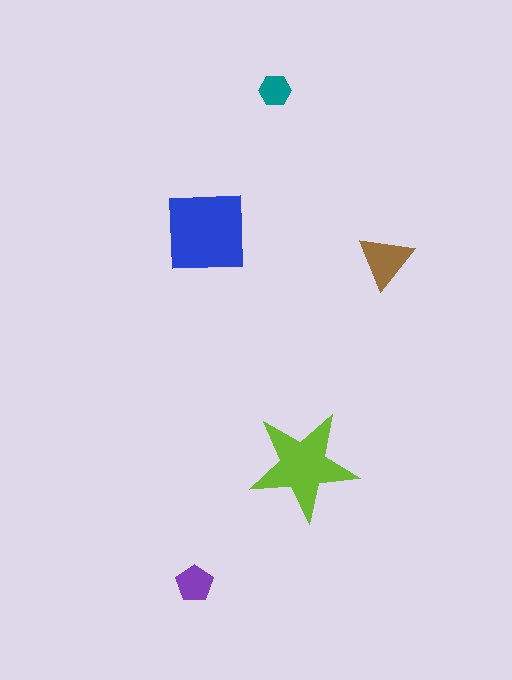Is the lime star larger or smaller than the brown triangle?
Larger.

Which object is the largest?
The blue square.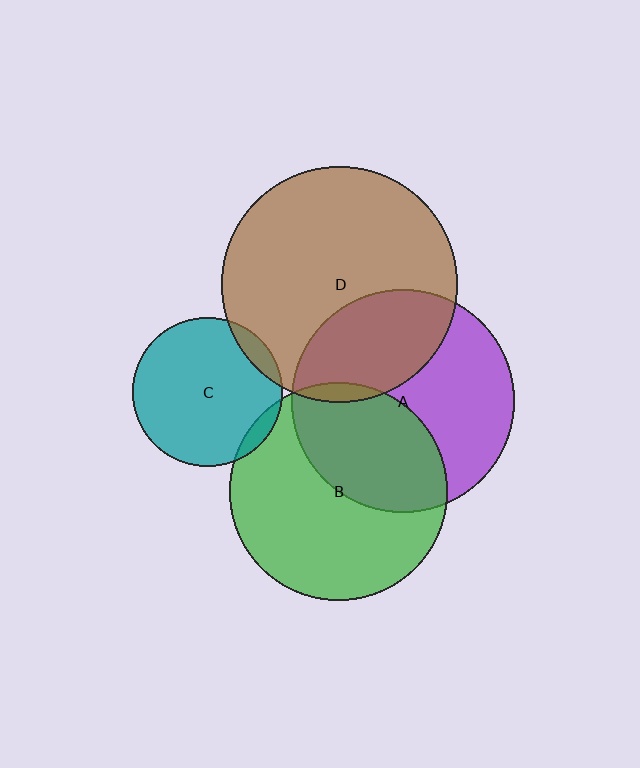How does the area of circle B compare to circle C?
Approximately 2.1 times.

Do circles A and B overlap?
Yes.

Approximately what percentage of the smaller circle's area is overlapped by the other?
Approximately 40%.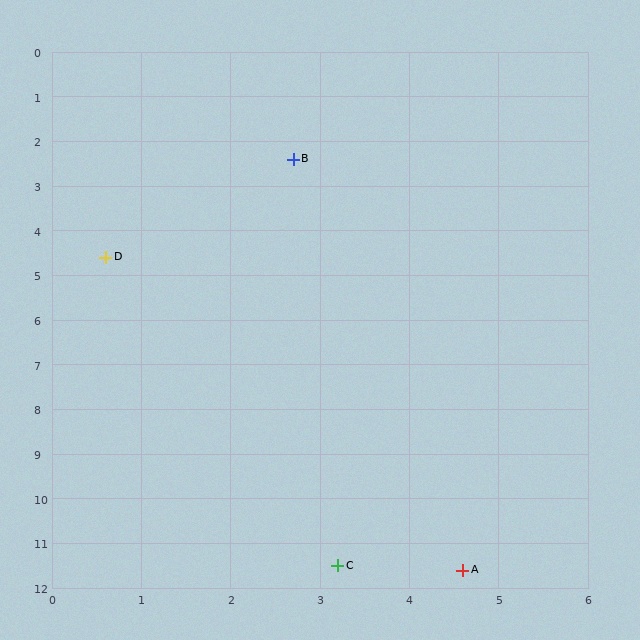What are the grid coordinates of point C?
Point C is at approximately (3.2, 11.5).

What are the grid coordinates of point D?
Point D is at approximately (0.6, 4.6).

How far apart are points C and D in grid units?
Points C and D are about 7.4 grid units apart.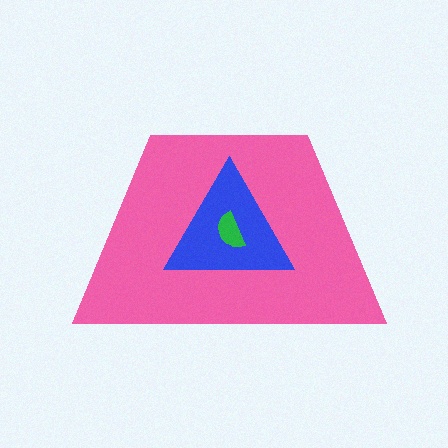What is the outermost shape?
The pink trapezoid.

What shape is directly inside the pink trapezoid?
The blue triangle.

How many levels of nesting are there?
3.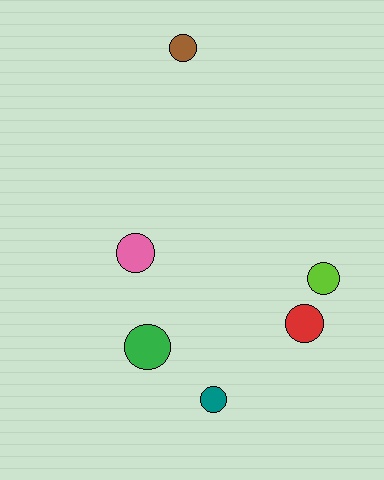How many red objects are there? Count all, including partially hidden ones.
There is 1 red object.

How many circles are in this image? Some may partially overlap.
There are 6 circles.